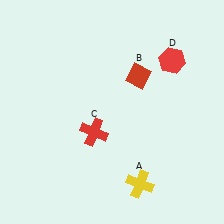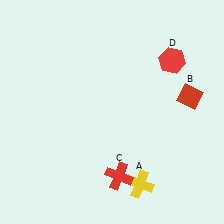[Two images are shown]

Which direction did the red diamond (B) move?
The red diamond (B) moved right.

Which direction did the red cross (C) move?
The red cross (C) moved down.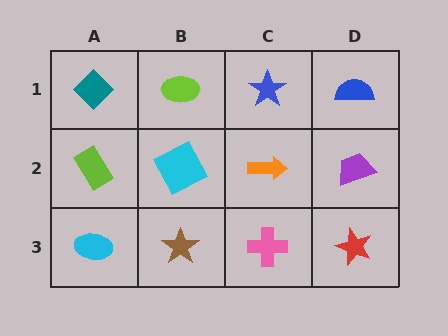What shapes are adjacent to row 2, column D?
A blue semicircle (row 1, column D), a red star (row 3, column D), an orange arrow (row 2, column C).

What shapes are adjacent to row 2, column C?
A blue star (row 1, column C), a pink cross (row 3, column C), a cyan square (row 2, column B), a purple trapezoid (row 2, column D).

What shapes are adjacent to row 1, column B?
A cyan square (row 2, column B), a teal diamond (row 1, column A), a blue star (row 1, column C).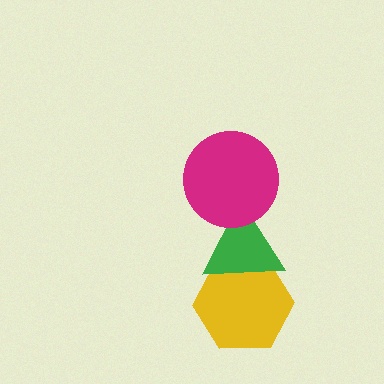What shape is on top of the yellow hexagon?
The green triangle is on top of the yellow hexagon.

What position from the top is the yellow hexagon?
The yellow hexagon is 3rd from the top.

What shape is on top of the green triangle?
The magenta circle is on top of the green triangle.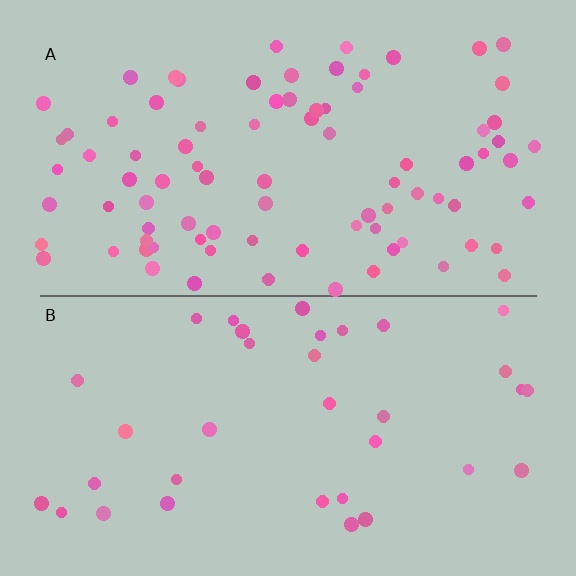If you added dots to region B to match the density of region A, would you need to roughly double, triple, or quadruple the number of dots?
Approximately double.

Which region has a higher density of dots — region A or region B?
A (the top).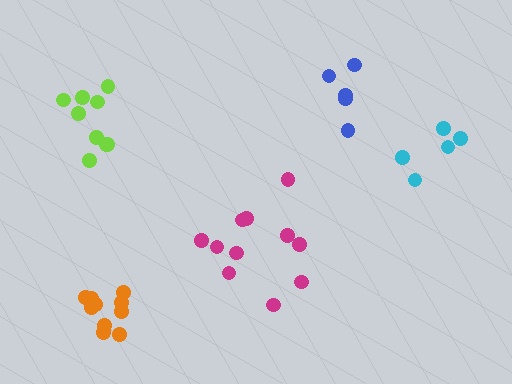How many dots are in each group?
Group 1: 5 dots, Group 2: 11 dots, Group 3: 5 dots, Group 4: 9 dots, Group 5: 10 dots (40 total).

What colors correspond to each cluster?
The clusters are colored: blue, magenta, cyan, lime, orange.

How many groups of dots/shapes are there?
There are 5 groups.